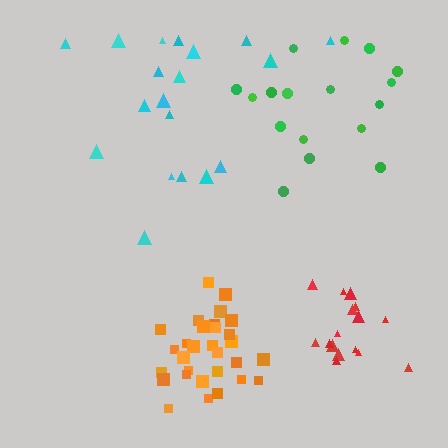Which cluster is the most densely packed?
Red.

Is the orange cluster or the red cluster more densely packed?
Red.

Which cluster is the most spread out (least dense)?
Cyan.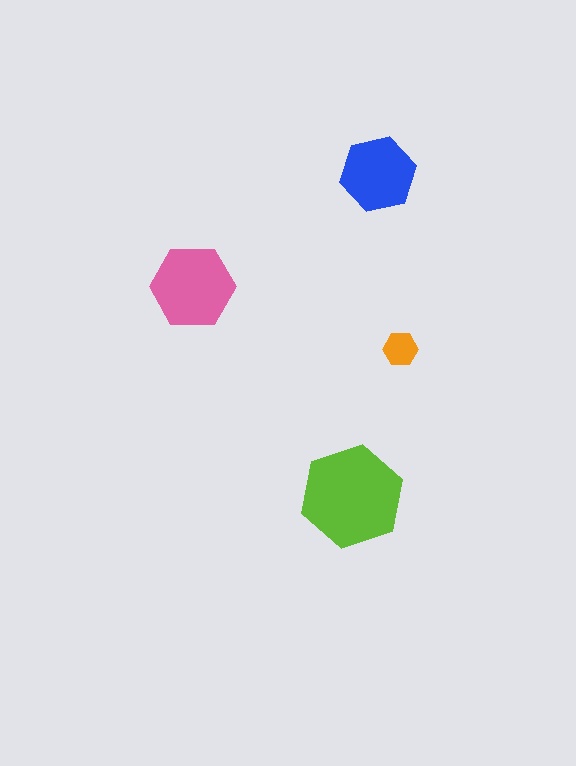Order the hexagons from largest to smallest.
the lime one, the pink one, the blue one, the orange one.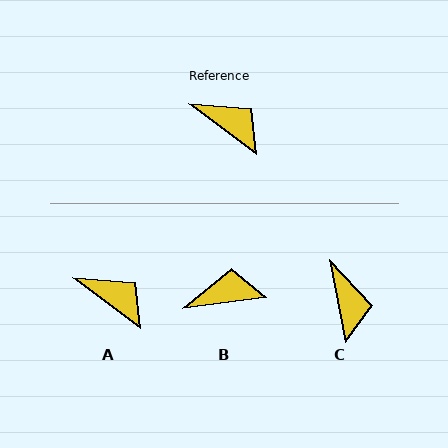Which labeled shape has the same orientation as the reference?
A.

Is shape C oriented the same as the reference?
No, it is off by about 42 degrees.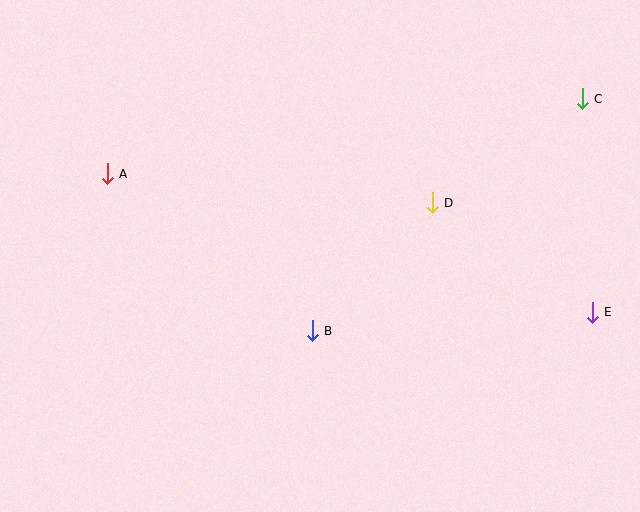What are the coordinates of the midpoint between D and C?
The midpoint between D and C is at (507, 151).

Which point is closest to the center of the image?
Point B at (312, 331) is closest to the center.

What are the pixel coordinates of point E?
Point E is at (592, 313).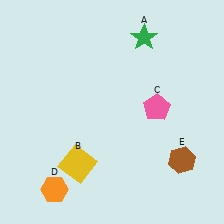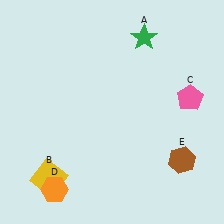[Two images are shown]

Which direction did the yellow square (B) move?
The yellow square (B) moved left.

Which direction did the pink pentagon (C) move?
The pink pentagon (C) moved right.